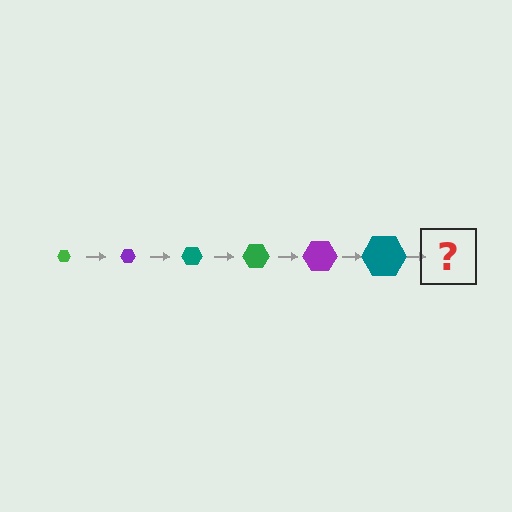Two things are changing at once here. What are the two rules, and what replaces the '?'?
The two rules are that the hexagon grows larger each step and the color cycles through green, purple, and teal. The '?' should be a green hexagon, larger than the previous one.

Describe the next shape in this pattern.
It should be a green hexagon, larger than the previous one.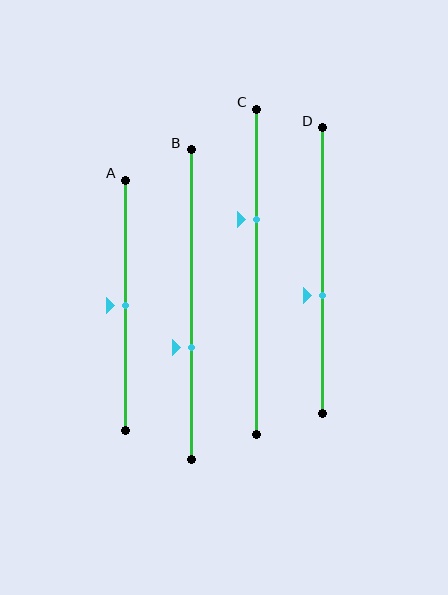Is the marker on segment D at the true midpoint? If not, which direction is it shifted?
No, the marker on segment D is shifted downward by about 9% of the segment length.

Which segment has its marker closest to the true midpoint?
Segment A has its marker closest to the true midpoint.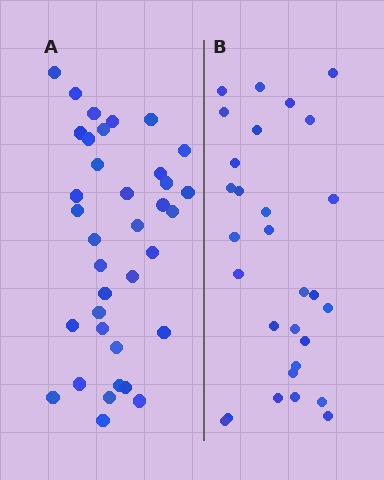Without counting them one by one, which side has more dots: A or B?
Region A (the left region) has more dots.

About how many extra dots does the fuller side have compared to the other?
Region A has roughly 8 or so more dots than region B.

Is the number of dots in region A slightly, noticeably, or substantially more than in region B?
Region A has only slightly more — the two regions are fairly close. The ratio is roughly 1.2 to 1.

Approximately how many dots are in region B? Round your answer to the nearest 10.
About 30 dots. (The exact count is 29, which rounds to 30.)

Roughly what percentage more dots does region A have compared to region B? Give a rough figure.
About 25% more.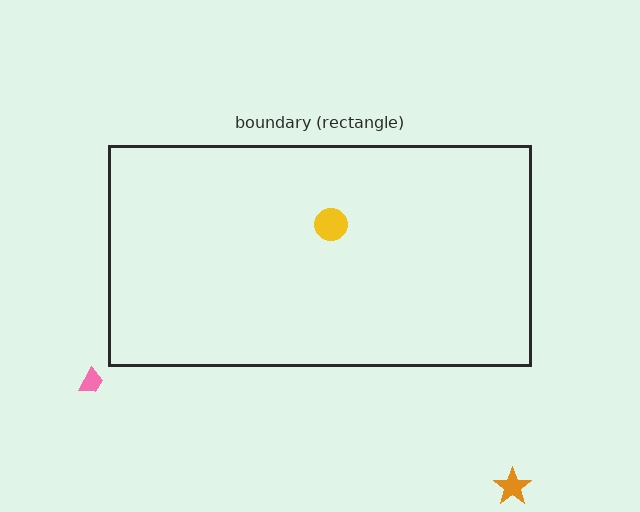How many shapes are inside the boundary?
1 inside, 2 outside.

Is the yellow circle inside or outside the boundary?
Inside.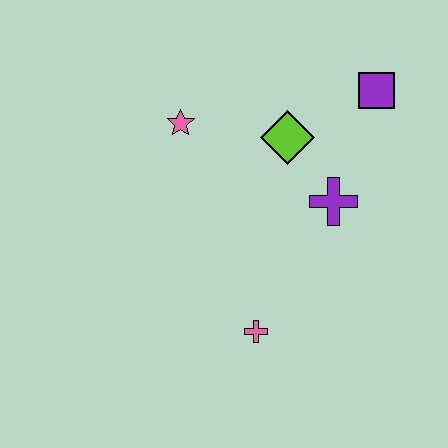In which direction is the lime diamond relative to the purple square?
The lime diamond is to the left of the purple square.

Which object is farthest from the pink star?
The pink cross is farthest from the pink star.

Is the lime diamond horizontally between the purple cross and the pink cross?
Yes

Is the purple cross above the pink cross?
Yes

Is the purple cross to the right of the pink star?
Yes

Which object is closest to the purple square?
The lime diamond is closest to the purple square.